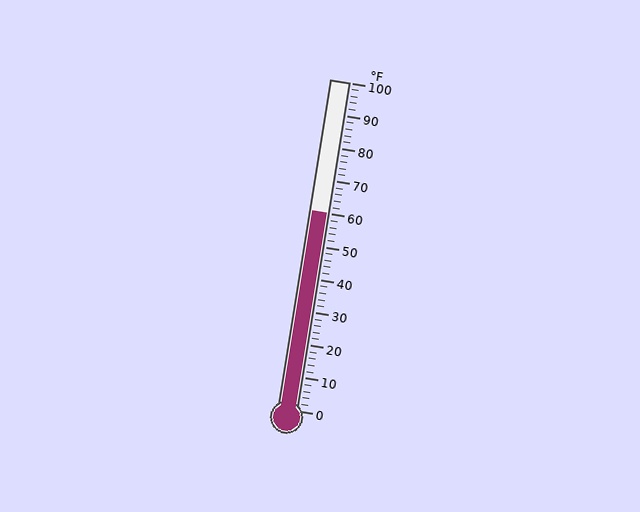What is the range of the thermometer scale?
The thermometer scale ranges from 0°F to 100°F.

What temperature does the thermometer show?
The thermometer shows approximately 60°F.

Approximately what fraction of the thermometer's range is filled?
The thermometer is filled to approximately 60% of its range.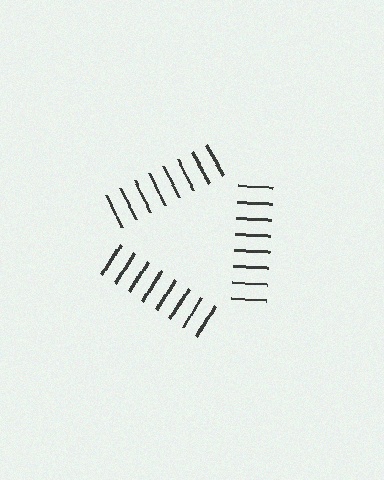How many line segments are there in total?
24 — 8 along each of the 3 edges.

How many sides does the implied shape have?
3 sides — the line-ends trace a triangle.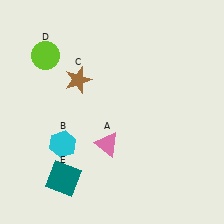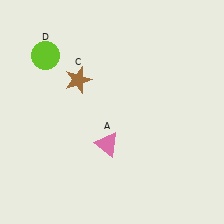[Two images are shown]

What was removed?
The teal square (E), the cyan hexagon (B) were removed in Image 2.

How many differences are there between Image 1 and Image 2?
There are 2 differences between the two images.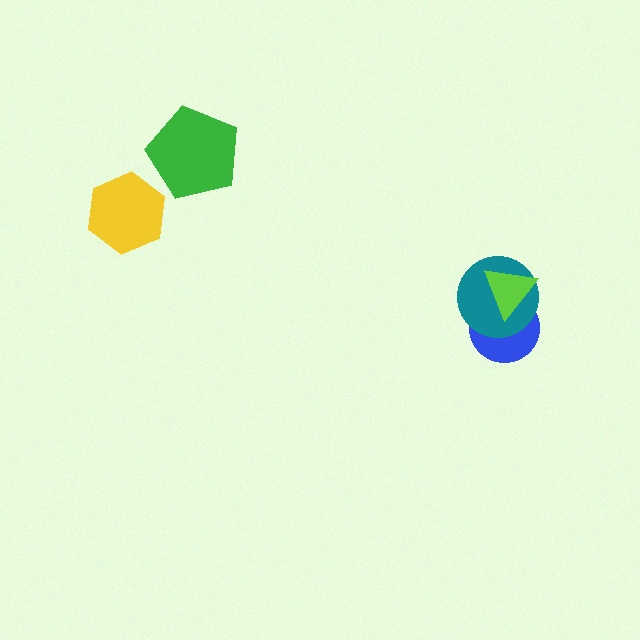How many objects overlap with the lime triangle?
2 objects overlap with the lime triangle.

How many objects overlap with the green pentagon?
0 objects overlap with the green pentagon.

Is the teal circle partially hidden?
Yes, it is partially covered by another shape.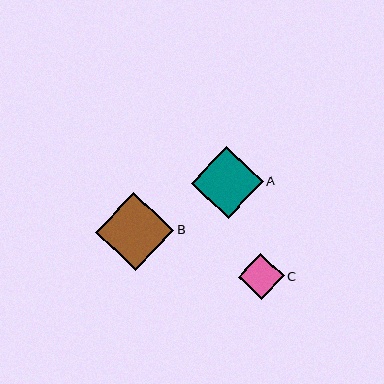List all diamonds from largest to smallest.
From largest to smallest: B, A, C.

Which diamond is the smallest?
Diamond C is the smallest with a size of approximately 46 pixels.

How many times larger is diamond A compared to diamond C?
Diamond A is approximately 1.5 times the size of diamond C.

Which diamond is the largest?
Diamond B is the largest with a size of approximately 78 pixels.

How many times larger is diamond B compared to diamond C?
Diamond B is approximately 1.7 times the size of diamond C.